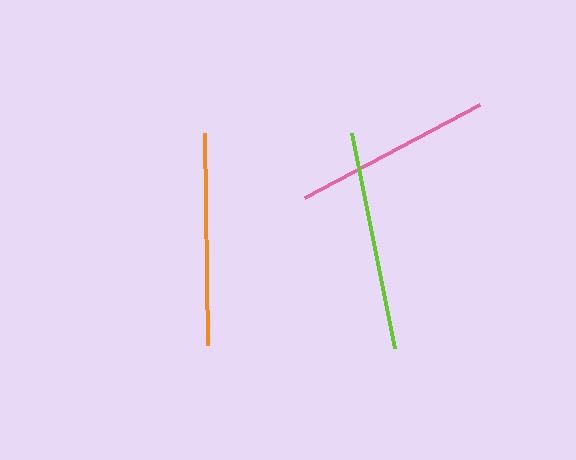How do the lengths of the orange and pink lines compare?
The orange and pink lines are approximately the same length.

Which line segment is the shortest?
The pink line is the shortest at approximately 198 pixels.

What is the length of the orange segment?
The orange segment is approximately 213 pixels long.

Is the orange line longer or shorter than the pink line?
The orange line is longer than the pink line.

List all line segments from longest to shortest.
From longest to shortest: lime, orange, pink.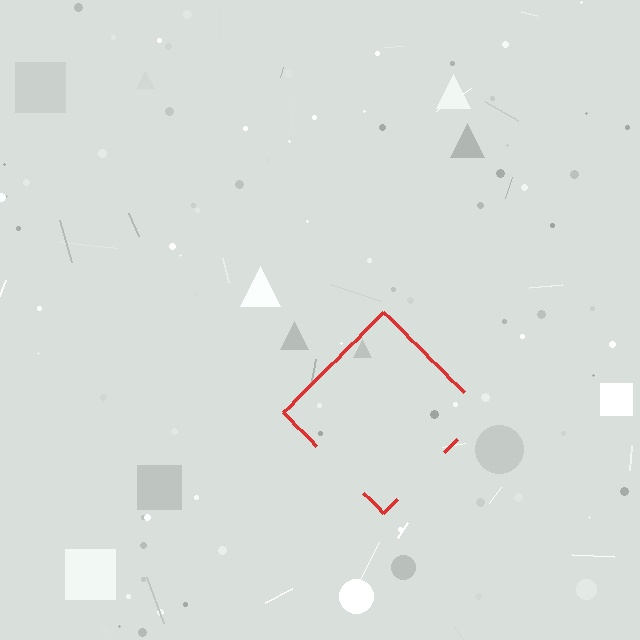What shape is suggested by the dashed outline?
The dashed outline suggests a diamond.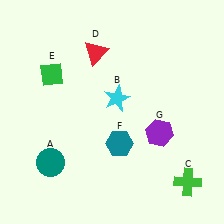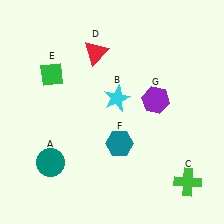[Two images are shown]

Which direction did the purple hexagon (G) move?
The purple hexagon (G) moved up.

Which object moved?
The purple hexagon (G) moved up.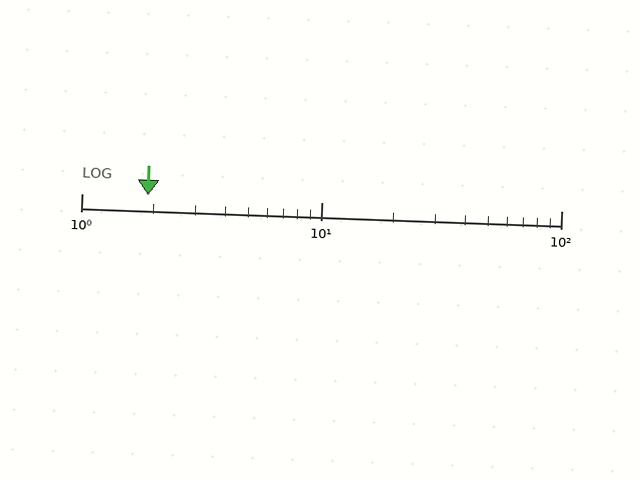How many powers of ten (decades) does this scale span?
The scale spans 2 decades, from 1 to 100.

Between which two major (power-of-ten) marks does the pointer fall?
The pointer is between 1 and 10.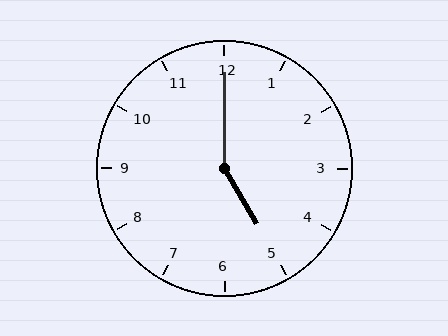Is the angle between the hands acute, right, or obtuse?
It is obtuse.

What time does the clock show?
5:00.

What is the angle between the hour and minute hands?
Approximately 150 degrees.